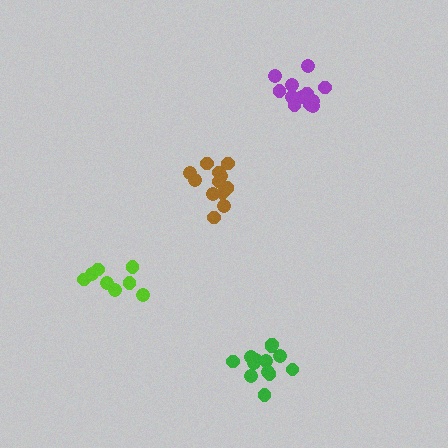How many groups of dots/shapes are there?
There are 4 groups.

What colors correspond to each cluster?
The clusters are colored: brown, lime, green, purple.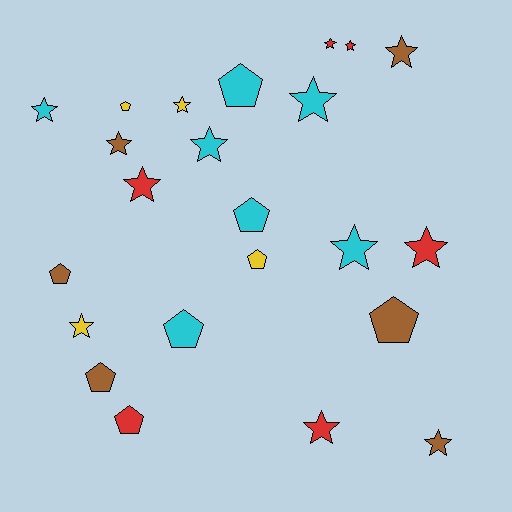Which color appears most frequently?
Cyan, with 7 objects.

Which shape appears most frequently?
Star, with 14 objects.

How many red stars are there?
There are 5 red stars.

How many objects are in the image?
There are 23 objects.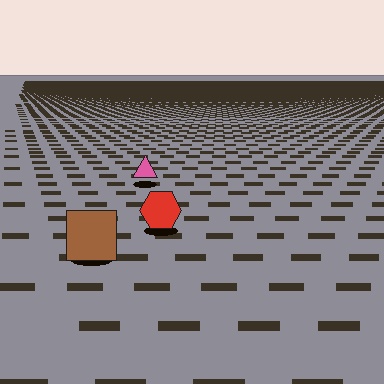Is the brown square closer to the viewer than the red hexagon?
Yes. The brown square is closer — you can tell from the texture gradient: the ground texture is coarser near it.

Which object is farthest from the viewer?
The pink triangle is farthest from the viewer. It appears smaller and the ground texture around it is denser.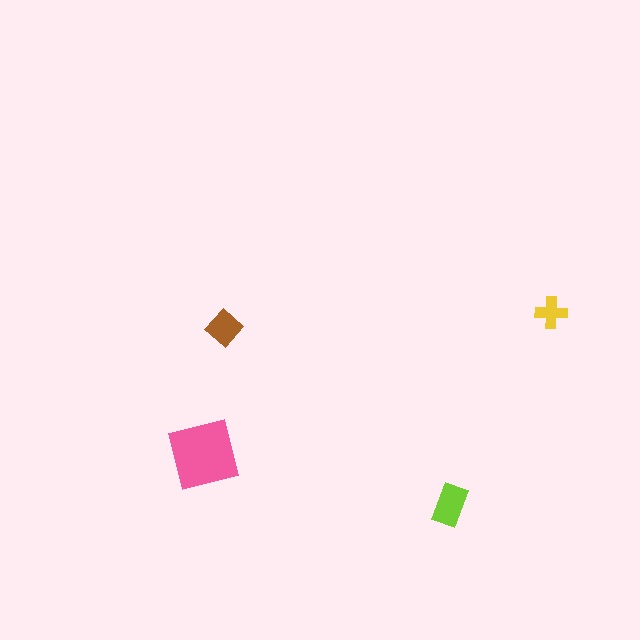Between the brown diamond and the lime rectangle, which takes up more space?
The lime rectangle.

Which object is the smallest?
The yellow cross.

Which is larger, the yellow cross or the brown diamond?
The brown diamond.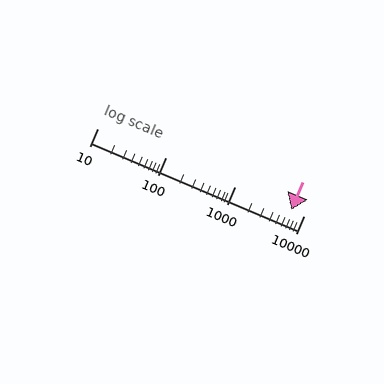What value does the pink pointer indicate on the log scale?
The pointer indicates approximately 6600.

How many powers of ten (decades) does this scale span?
The scale spans 3 decades, from 10 to 10000.